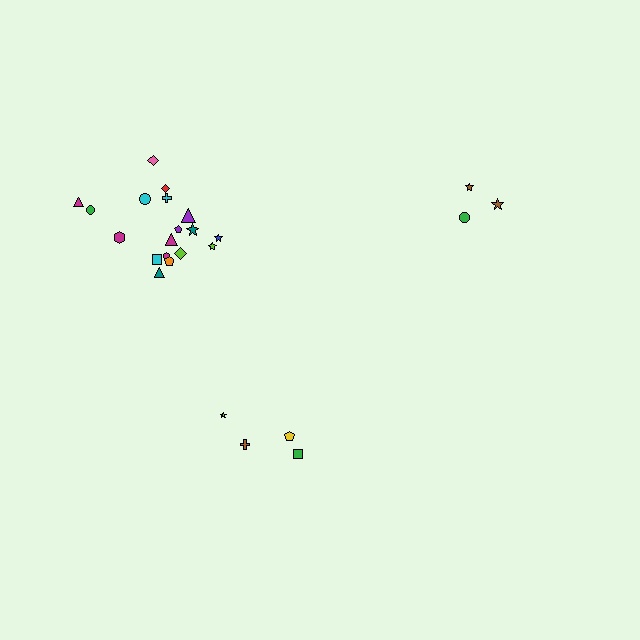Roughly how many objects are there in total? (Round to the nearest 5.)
Roughly 25 objects in total.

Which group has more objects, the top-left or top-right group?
The top-left group.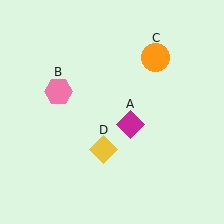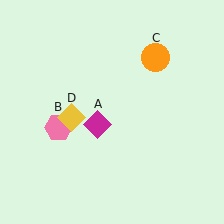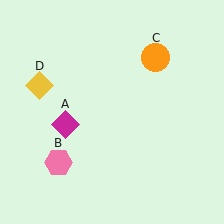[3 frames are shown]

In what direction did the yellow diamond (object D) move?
The yellow diamond (object D) moved up and to the left.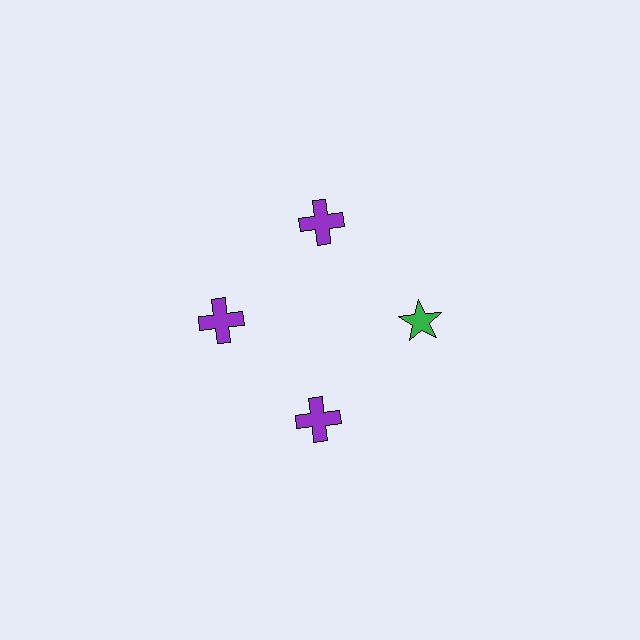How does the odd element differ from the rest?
It differs in both color (green instead of purple) and shape (star instead of cross).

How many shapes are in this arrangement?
There are 4 shapes arranged in a ring pattern.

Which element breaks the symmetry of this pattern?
The green star at roughly the 3 o'clock position breaks the symmetry. All other shapes are purple crosses.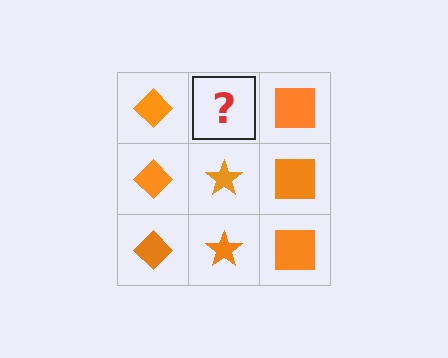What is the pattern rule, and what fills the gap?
The rule is that each column has a consistent shape. The gap should be filled with an orange star.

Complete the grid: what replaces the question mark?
The question mark should be replaced with an orange star.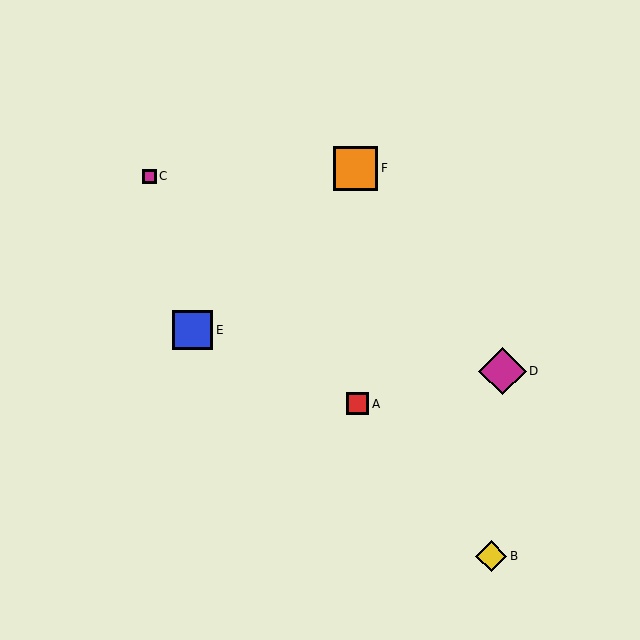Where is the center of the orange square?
The center of the orange square is at (356, 168).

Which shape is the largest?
The magenta diamond (labeled D) is the largest.